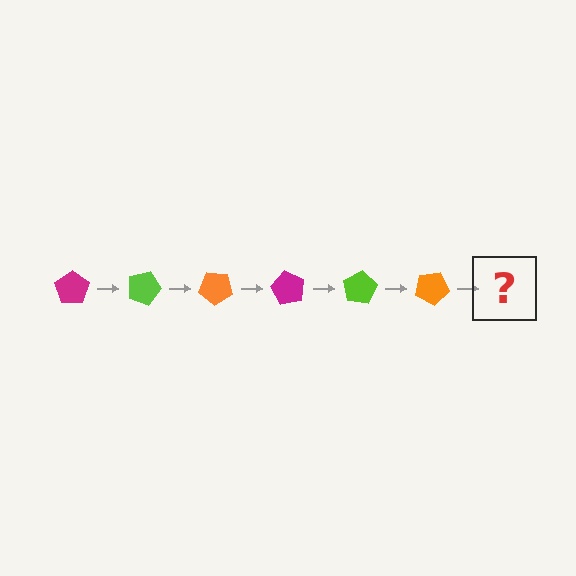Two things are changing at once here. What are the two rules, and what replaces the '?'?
The two rules are that it rotates 20 degrees each step and the color cycles through magenta, lime, and orange. The '?' should be a magenta pentagon, rotated 120 degrees from the start.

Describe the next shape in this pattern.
It should be a magenta pentagon, rotated 120 degrees from the start.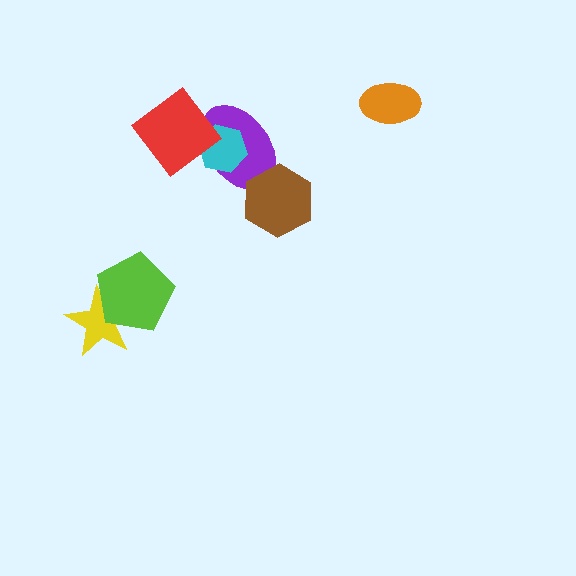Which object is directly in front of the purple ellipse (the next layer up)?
The cyan hexagon is directly in front of the purple ellipse.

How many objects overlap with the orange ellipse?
0 objects overlap with the orange ellipse.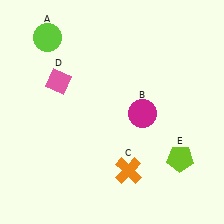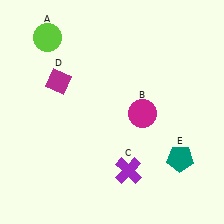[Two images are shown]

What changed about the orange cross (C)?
In Image 1, C is orange. In Image 2, it changed to purple.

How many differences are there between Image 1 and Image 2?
There are 3 differences between the two images.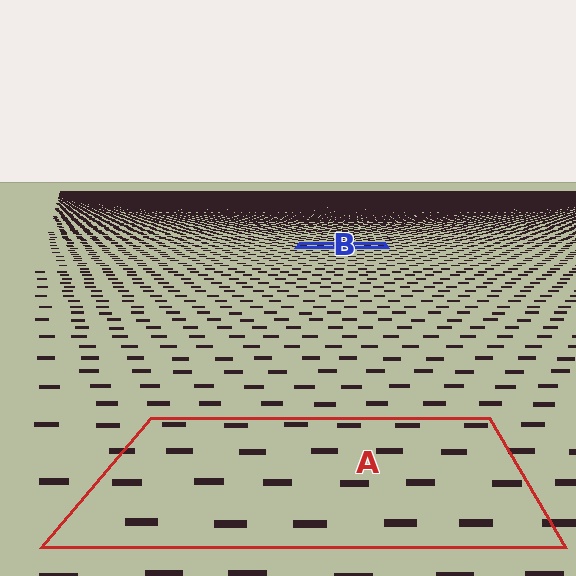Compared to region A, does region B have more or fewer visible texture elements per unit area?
Region B has more texture elements per unit area — they are packed more densely because it is farther away.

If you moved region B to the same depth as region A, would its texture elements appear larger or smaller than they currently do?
They would appear larger. At a closer depth, the same texture elements are projected at a bigger on-screen size.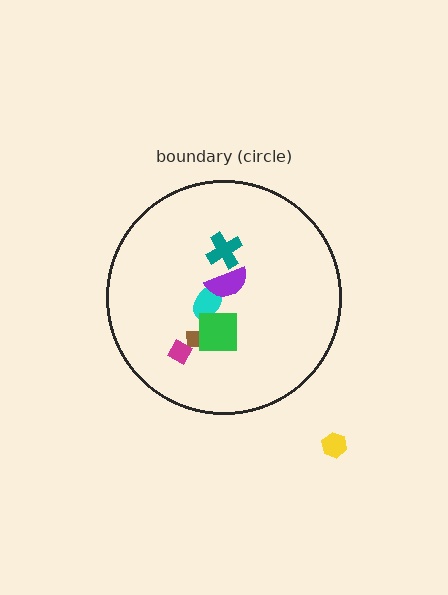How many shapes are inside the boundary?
6 inside, 1 outside.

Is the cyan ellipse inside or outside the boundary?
Inside.